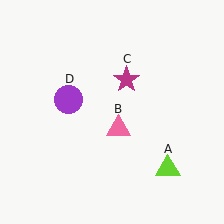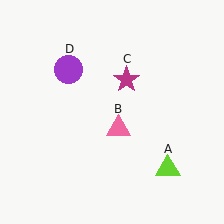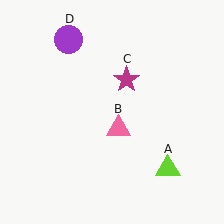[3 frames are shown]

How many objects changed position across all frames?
1 object changed position: purple circle (object D).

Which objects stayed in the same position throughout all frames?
Lime triangle (object A) and pink triangle (object B) and magenta star (object C) remained stationary.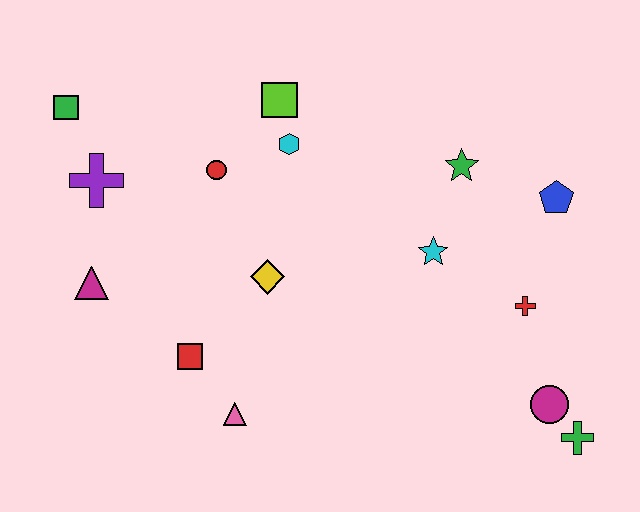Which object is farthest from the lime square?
The green cross is farthest from the lime square.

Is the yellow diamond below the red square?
No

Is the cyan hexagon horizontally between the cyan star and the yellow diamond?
Yes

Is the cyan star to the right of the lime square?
Yes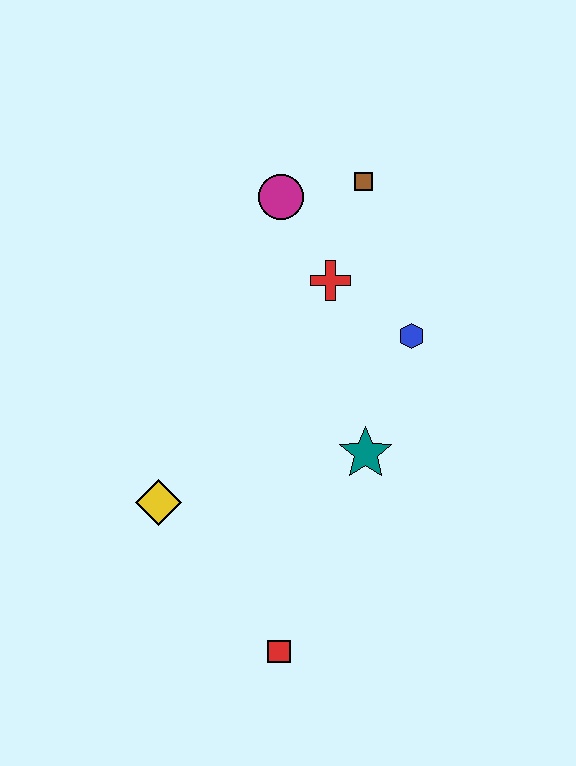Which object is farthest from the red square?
The brown square is farthest from the red square.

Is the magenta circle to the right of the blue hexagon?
No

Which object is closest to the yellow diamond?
The red square is closest to the yellow diamond.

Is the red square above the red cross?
No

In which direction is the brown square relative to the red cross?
The brown square is above the red cross.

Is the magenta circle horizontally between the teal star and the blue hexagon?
No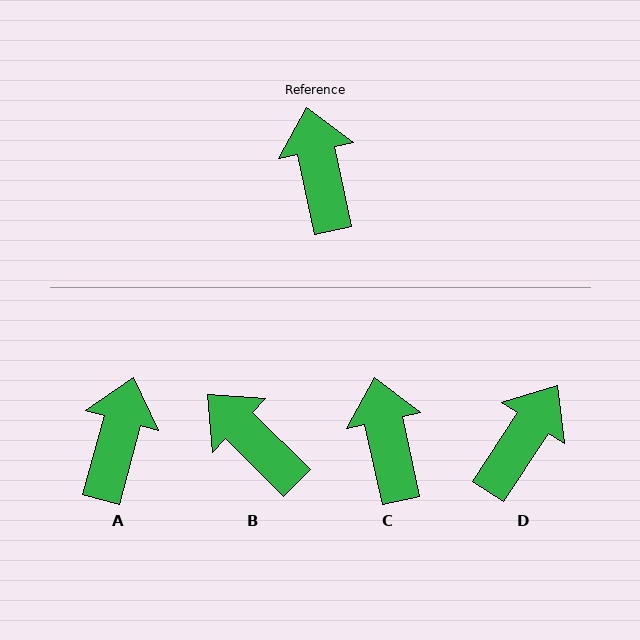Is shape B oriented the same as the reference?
No, it is off by about 33 degrees.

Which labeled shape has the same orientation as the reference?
C.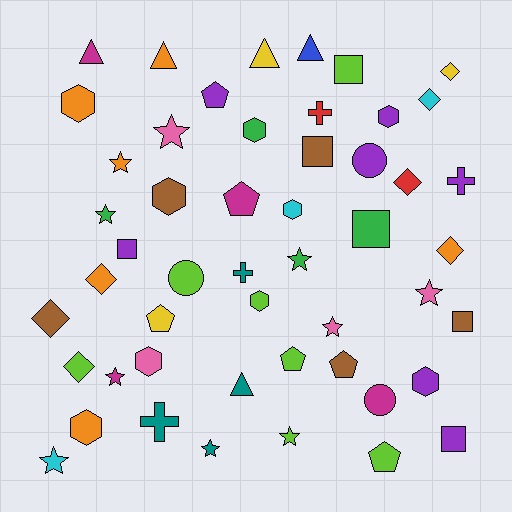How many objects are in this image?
There are 50 objects.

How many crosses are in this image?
There are 4 crosses.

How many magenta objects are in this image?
There are 4 magenta objects.